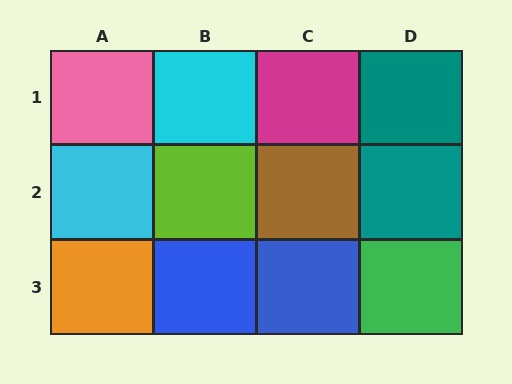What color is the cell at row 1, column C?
Magenta.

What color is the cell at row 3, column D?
Green.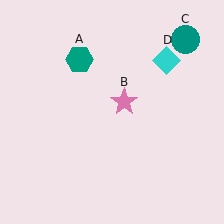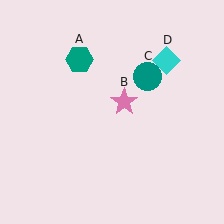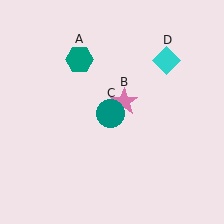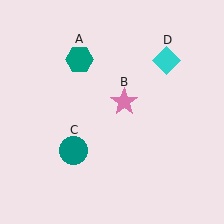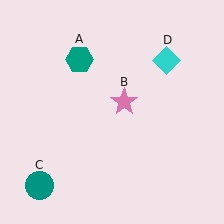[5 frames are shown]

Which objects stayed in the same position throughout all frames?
Teal hexagon (object A) and pink star (object B) and cyan diamond (object D) remained stationary.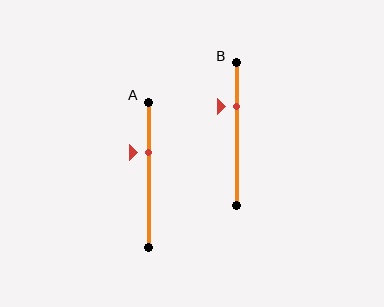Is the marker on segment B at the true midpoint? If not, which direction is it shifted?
No, the marker on segment B is shifted upward by about 19% of the segment length.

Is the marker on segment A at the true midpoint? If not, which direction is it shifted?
No, the marker on segment A is shifted upward by about 15% of the segment length.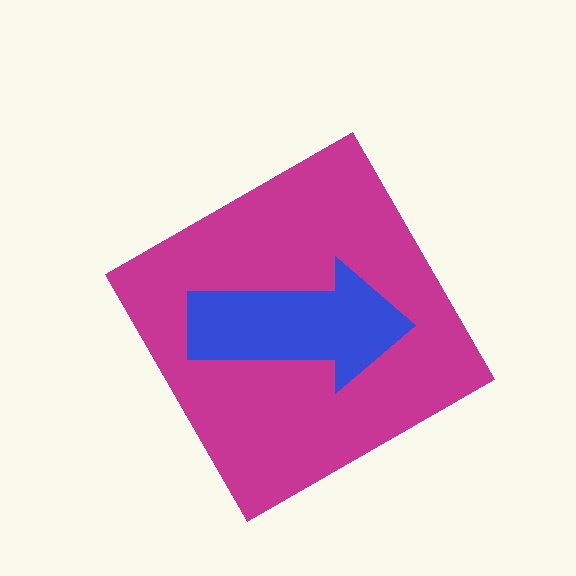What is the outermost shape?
The magenta diamond.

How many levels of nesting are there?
2.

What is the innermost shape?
The blue arrow.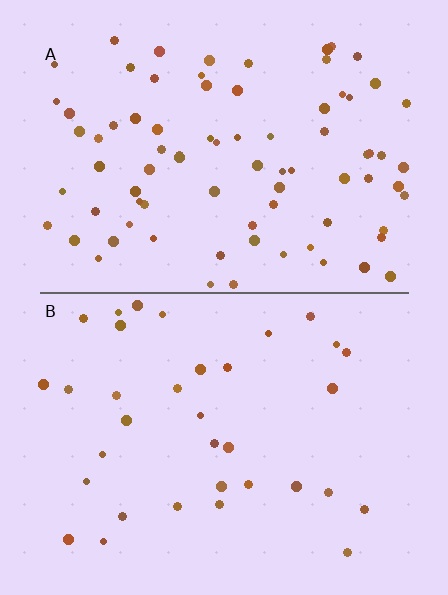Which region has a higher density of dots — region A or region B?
A (the top).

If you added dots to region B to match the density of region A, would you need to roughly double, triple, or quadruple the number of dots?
Approximately double.